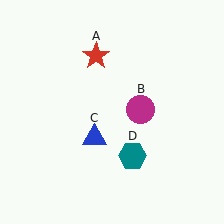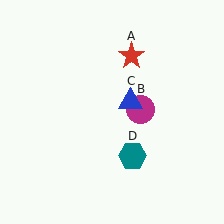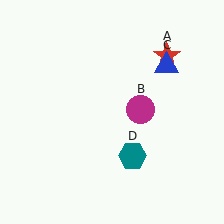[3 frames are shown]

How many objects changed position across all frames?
2 objects changed position: red star (object A), blue triangle (object C).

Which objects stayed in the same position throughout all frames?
Magenta circle (object B) and teal hexagon (object D) remained stationary.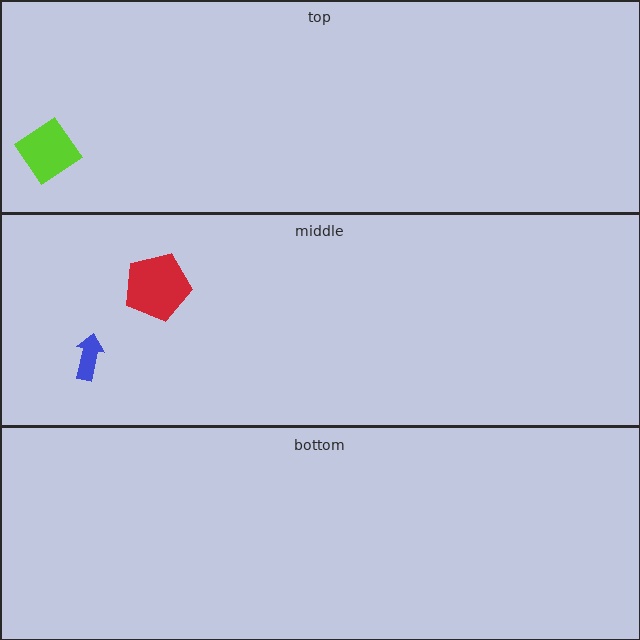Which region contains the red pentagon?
The middle region.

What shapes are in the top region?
The lime diamond.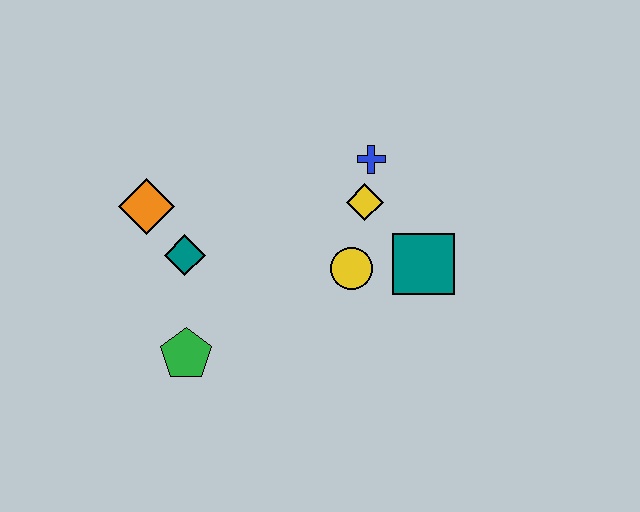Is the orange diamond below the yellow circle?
No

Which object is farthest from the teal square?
The orange diamond is farthest from the teal square.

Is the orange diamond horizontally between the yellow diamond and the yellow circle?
No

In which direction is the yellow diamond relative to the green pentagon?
The yellow diamond is to the right of the green pentagon.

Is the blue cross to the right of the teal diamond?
Yes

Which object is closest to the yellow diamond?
The blue cross is closest to the yellow diamond.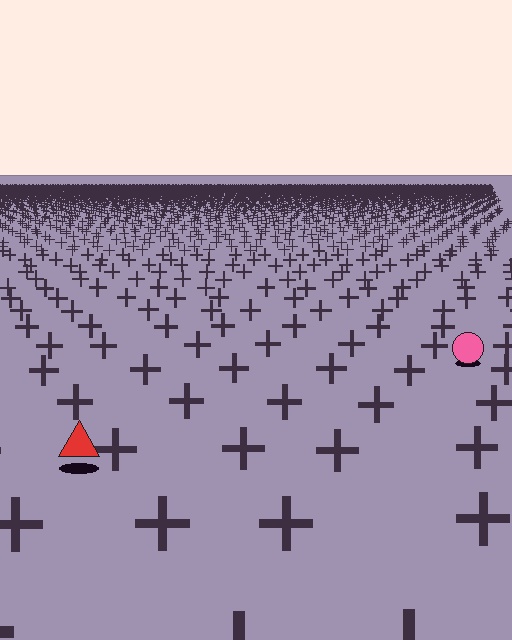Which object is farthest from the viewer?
The pink circle is farthest from the viewer. It appears smaller and the ground texture around it is denser.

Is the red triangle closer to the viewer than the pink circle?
Yes. The red triangle is closer — you can tell from the texture gradient: the ground texture is coarser near it.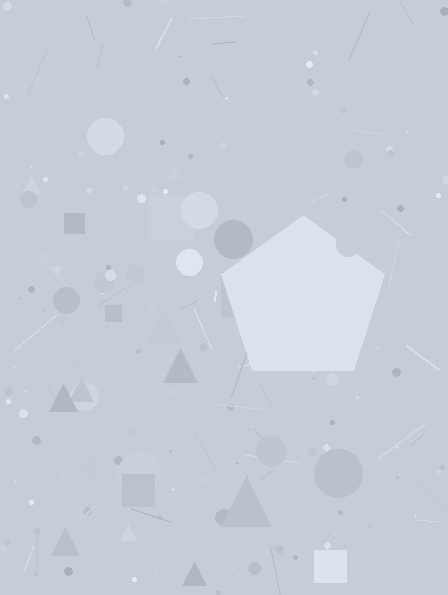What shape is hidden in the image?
A pentagon is hidden in the image.